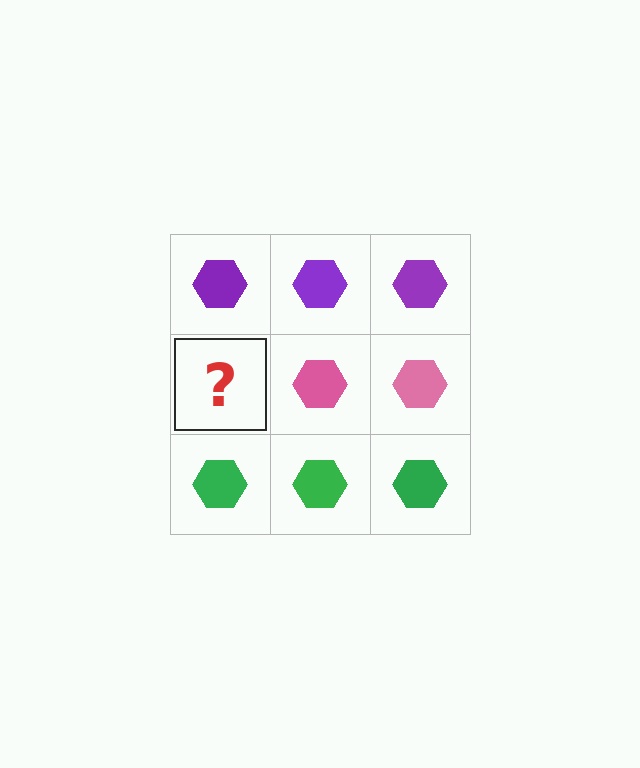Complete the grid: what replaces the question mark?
The question mark should be replaced with a pink hexagon.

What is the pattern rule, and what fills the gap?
The rule is that each row has a consistent color. The gap should be filled with a pink hexagon.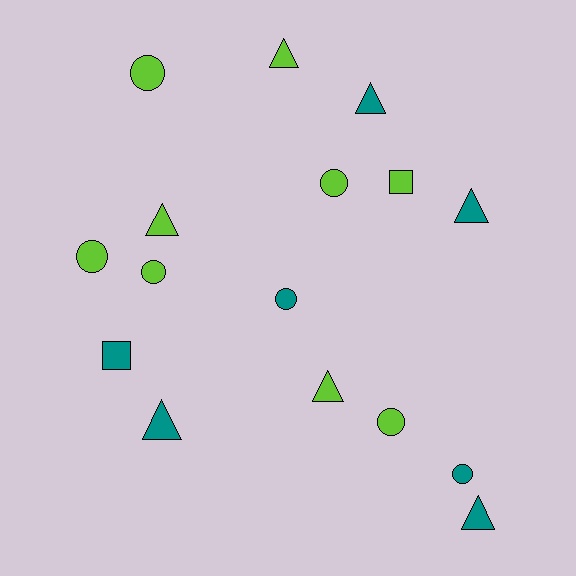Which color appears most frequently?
Lime, with 9 objects.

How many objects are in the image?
There are 16 objects.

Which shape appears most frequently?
Circle, with 7 objects.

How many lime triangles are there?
There are 3 lime triangles.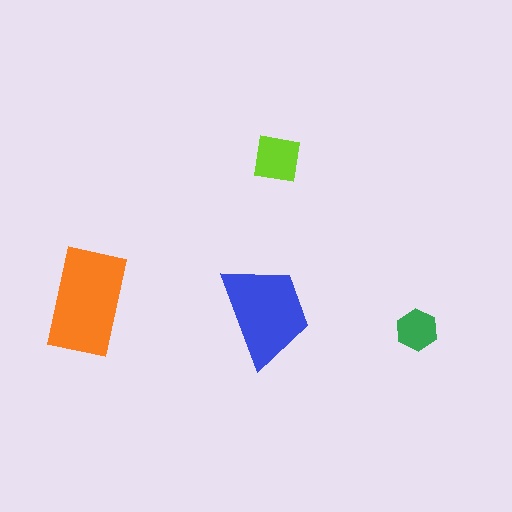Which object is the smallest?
The green hexagon.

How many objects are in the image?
There are 4 objects in the image.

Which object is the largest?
The orange rectangle.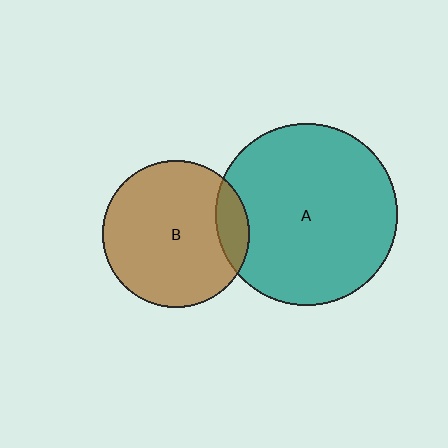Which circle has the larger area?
Circle A (teal).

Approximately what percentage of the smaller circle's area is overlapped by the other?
Approximately 15%.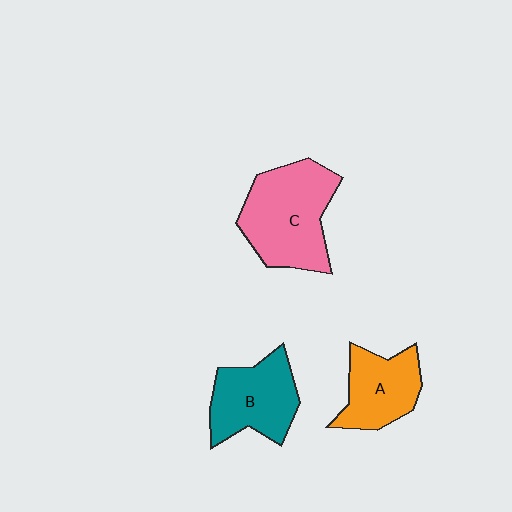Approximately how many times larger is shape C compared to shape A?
Approximately 1.6 times.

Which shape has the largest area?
Shape C (pink).